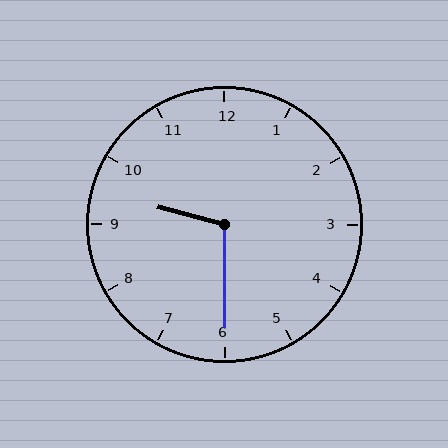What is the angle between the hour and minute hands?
Approximately 105 degrees.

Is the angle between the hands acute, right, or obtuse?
It is obtuse.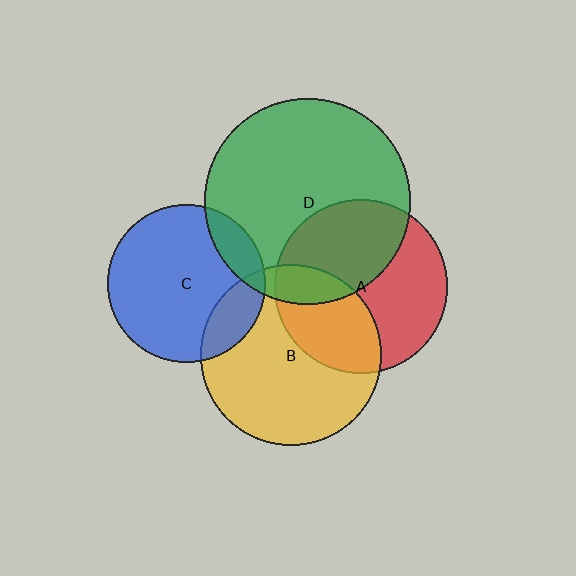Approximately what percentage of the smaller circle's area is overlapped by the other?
Approximately 10%.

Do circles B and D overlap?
Yes.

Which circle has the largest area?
Circle D (green).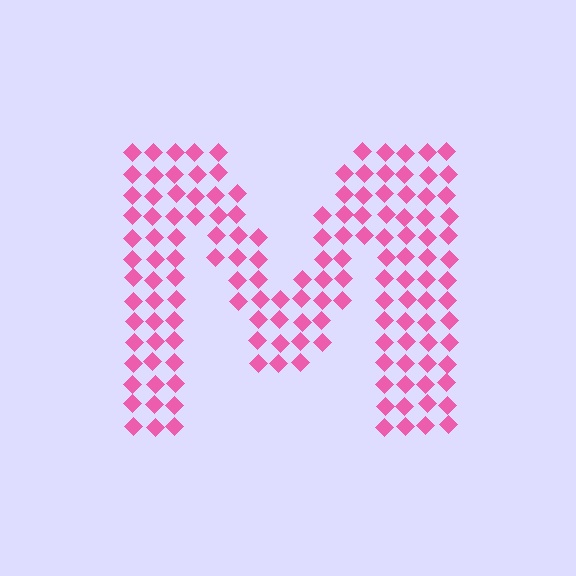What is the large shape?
The large shape is the letter M.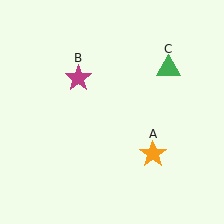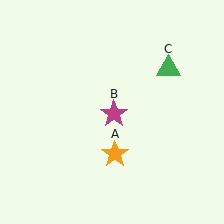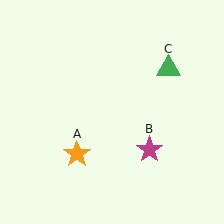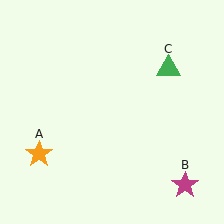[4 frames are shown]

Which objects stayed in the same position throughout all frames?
Green triangle (object C) remained stationary.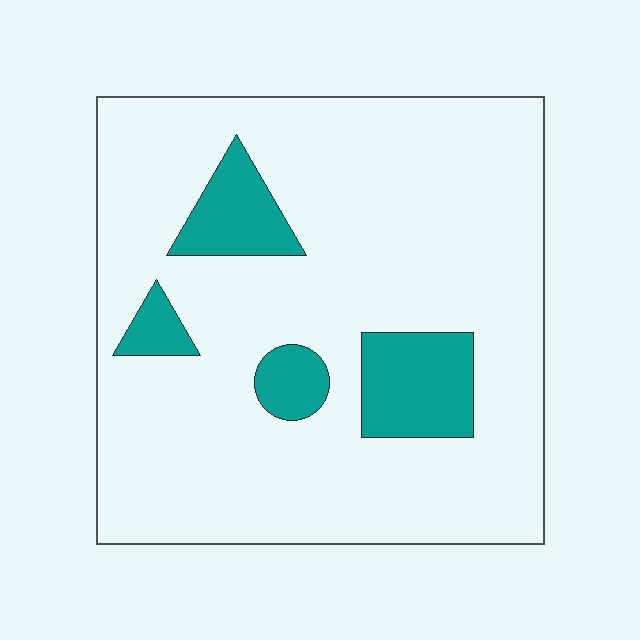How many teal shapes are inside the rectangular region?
4.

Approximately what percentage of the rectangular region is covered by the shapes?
Approximately 15%.